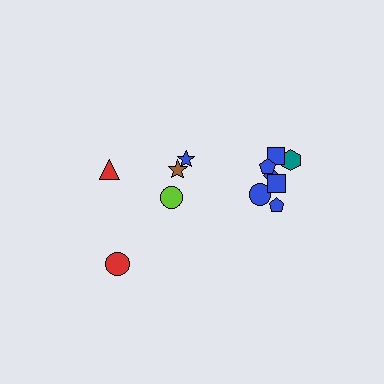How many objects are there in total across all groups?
There are 12 objects.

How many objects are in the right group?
There are 7 objects.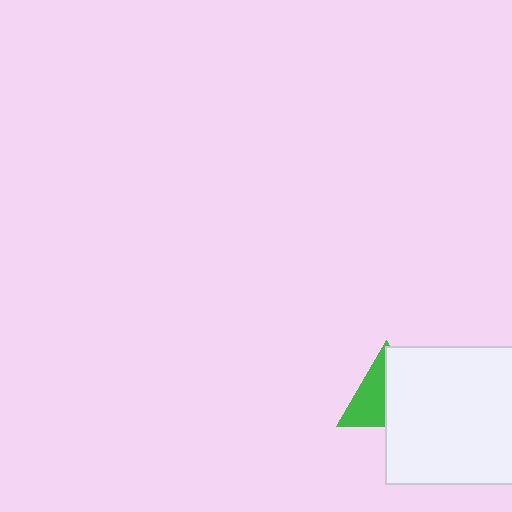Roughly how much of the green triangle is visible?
About half of it is visible (roughly 49%).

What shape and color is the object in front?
The object in front is a white rectangle.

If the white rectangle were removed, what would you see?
You would see the complete green triangle.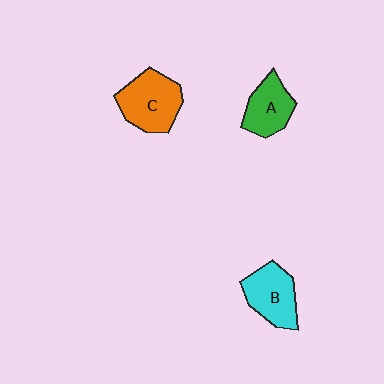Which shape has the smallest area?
Shape A (green).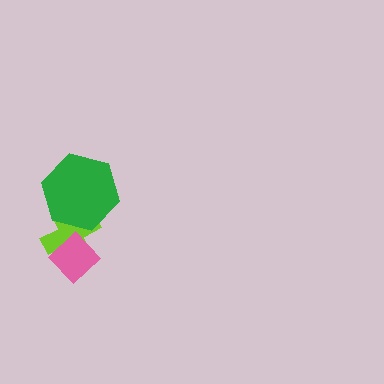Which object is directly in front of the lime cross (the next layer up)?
The green hexagon is directly in front of the lime cross.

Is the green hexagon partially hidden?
No, no other shape covers it.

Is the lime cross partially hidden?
Yes, it is partially covered by another shape.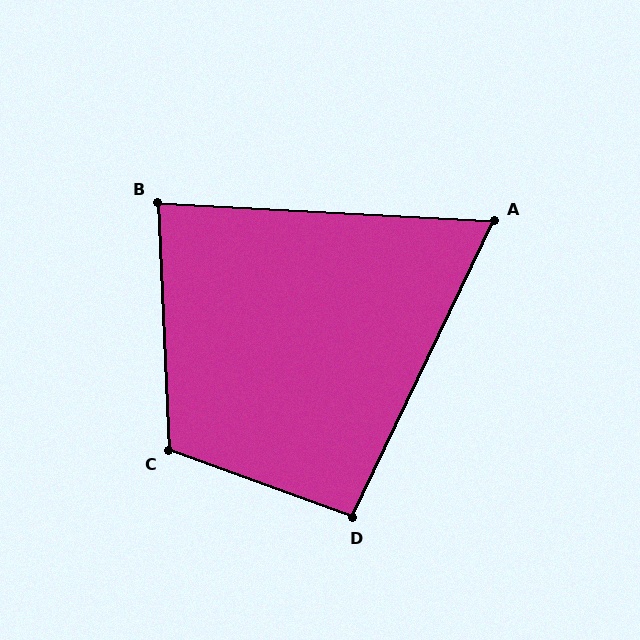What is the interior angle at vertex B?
Approximately 85 degrees (acute).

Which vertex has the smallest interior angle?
A, at approximately 68 degrees.